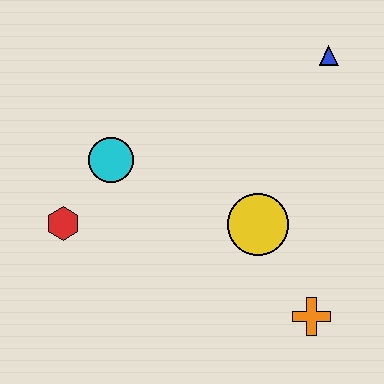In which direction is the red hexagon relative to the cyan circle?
The red hexagon is below the cyan circle.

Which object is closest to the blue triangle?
The yellow circle is closest to the blue triangle.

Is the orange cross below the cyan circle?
Yes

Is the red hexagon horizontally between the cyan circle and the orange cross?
No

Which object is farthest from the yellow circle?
The red hexagon is farthest from the yellow circle.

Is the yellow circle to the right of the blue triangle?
No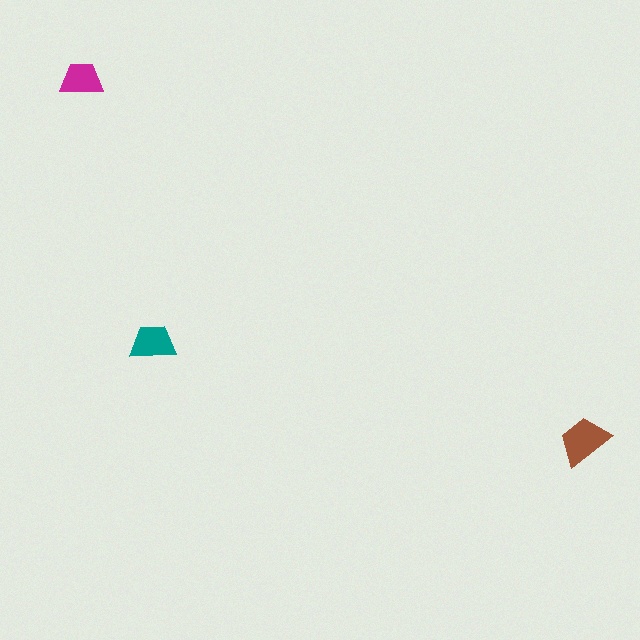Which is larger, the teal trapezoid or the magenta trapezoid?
The teal one.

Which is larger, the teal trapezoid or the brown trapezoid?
The brown one.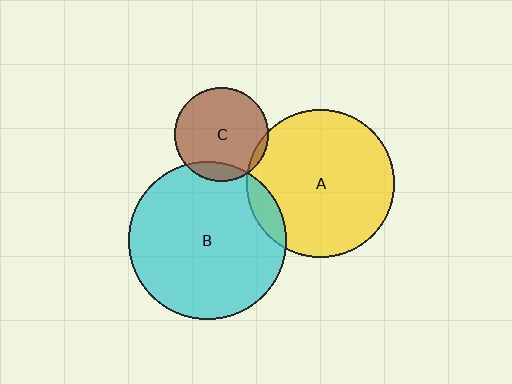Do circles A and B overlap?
Yes.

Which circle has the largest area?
Circle B (cyan).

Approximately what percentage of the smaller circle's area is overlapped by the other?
Approximately 10%.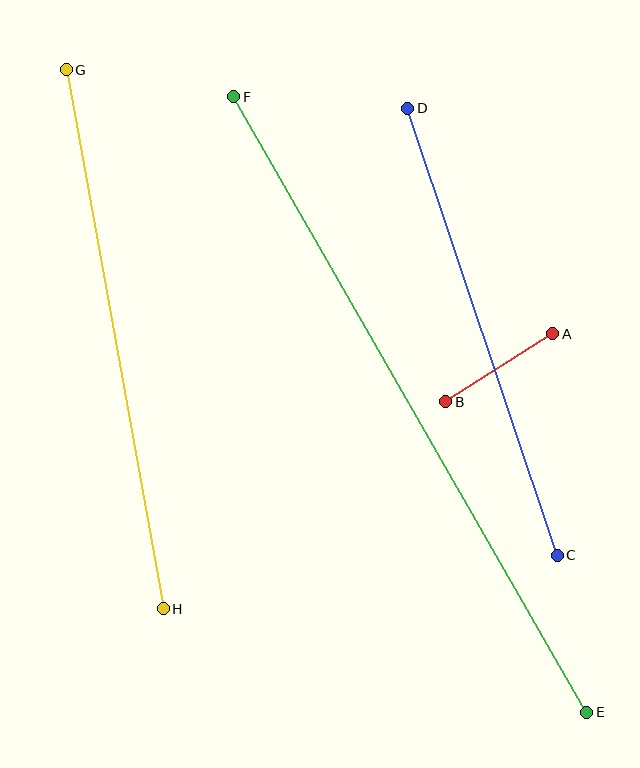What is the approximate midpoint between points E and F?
The midpoint is at approximately (410, 405) pixels.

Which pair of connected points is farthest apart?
Points E and F are farthest apart.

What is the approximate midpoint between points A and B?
The midpoint is at approximately (499, 368) pixels.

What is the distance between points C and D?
The distance is approximately 471 pixels.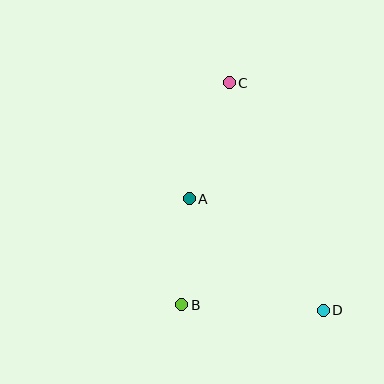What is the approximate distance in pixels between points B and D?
The distance between B and D is approximately 141 pixels.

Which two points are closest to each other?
Points A and B are closest to each other.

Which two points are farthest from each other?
Points C and D are farthest from each other.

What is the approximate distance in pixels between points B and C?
The distance between B and C is approximately 228 pixels.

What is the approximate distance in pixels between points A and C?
The distance between A and C is approximately 123 pixels.